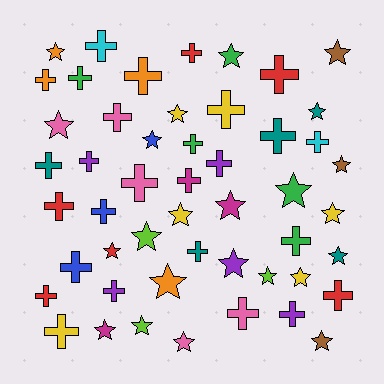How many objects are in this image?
There are 50 objects.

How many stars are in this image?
There are 23 stars.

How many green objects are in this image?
There are 5 green objects.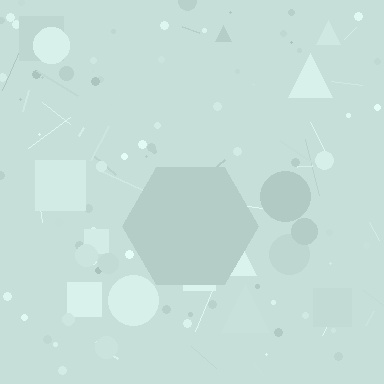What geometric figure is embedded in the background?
A hexagon is embedded in the background.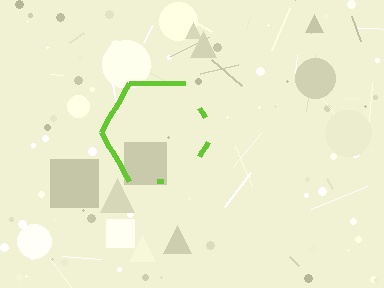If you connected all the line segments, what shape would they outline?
They would outline a hexagon.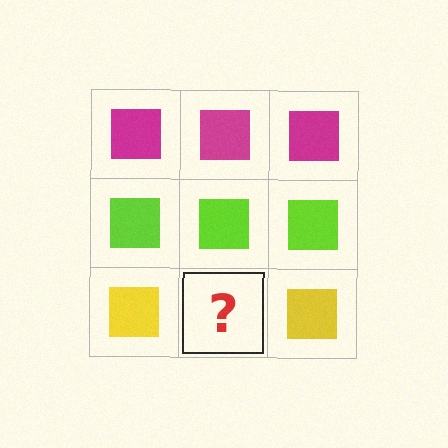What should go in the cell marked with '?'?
The missing cell should contain a yellow square.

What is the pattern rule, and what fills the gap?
The rule is that each row has a consistent color. The gap should be filled with a yellow square.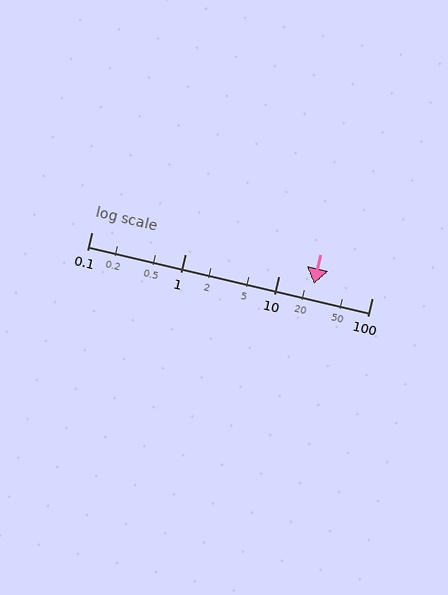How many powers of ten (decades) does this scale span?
The scale spans 3 decades, from 0.1 to 100.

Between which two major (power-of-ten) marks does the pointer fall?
The pointer is between 10 and 100.